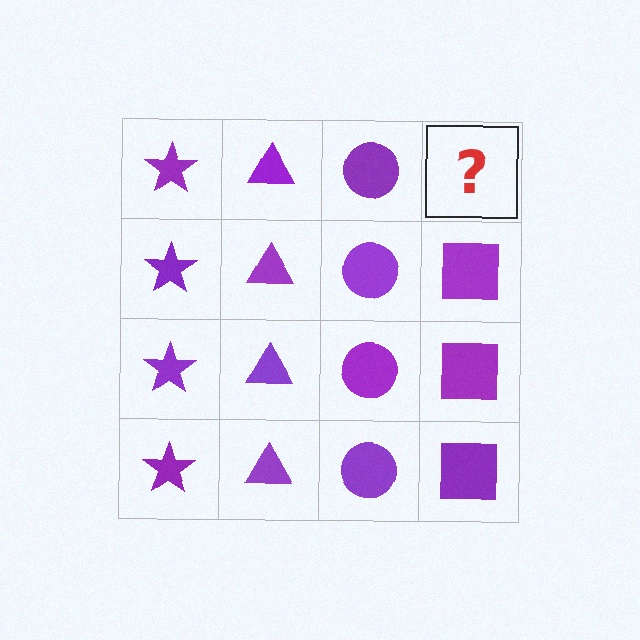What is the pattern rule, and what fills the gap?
The rule is that each column has a consistent shape. The gap should be filled with a purple square.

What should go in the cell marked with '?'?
The missing cell should contain a purple square.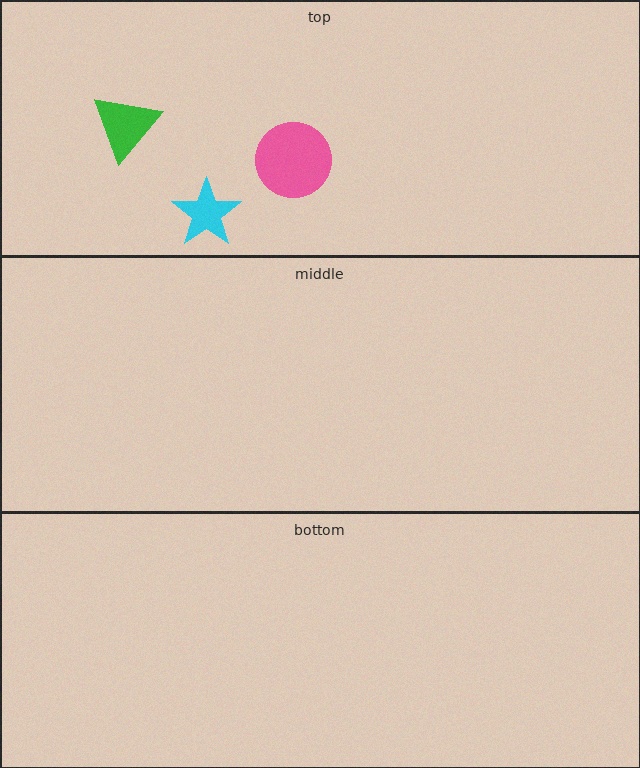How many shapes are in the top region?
3.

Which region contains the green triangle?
The top region.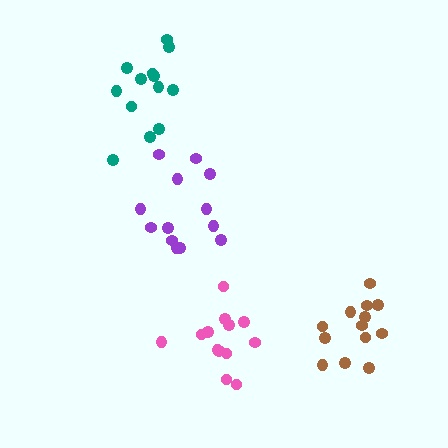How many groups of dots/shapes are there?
There are 4 groups.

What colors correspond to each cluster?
The clusters are colored: teal, brown, purple, pink.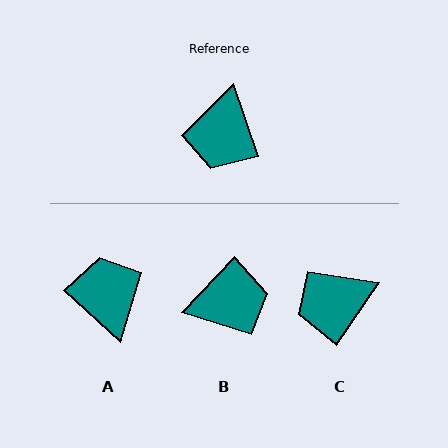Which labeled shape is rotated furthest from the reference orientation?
A, about 152 degrees away.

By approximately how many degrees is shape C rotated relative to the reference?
Approximately 53 degrees clockwise.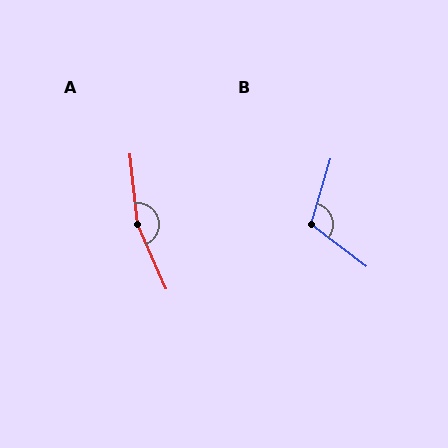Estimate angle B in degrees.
Approximately 111 degrees.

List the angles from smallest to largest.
B (111°), A (163°).